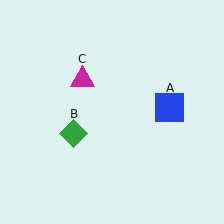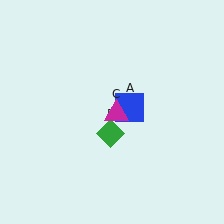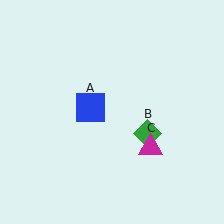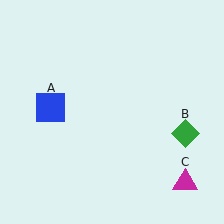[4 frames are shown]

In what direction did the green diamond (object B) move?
The green diamond (object B) moved right.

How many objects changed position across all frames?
3 objects changed position: blue square (object A), green diamond (object B), magenta triangle (object C).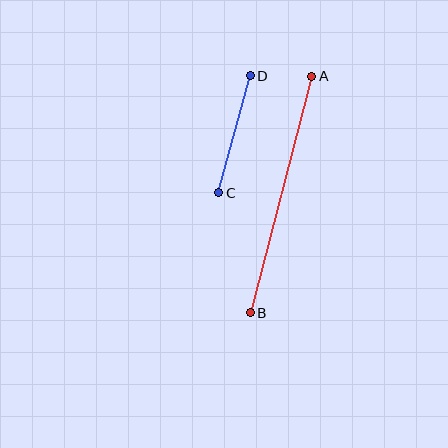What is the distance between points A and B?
The distance is approximately 244 pixels.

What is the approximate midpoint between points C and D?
The midpoint is at approximately (235, 134) pixels.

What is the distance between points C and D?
The distance is approximately 121 pixels.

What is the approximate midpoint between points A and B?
The midpoint is at approximately (281, 195) pixels.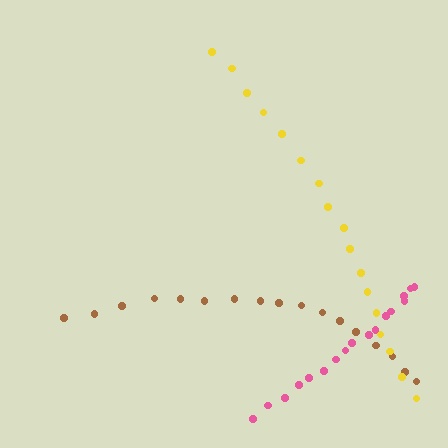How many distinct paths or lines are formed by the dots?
There are 3 distinct paths.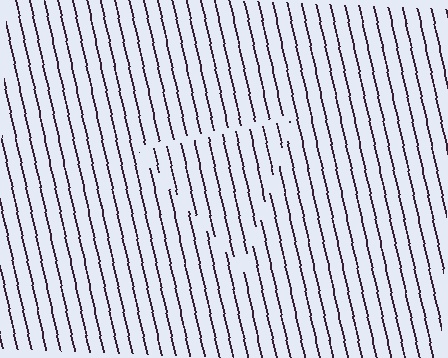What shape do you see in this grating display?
An illusory triangle. The interior of the shape contains the same grating, shifted by half a period — the contour is defined by the phase discontinuity where line-ends from the inner and outer gratings abut.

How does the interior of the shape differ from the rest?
The interior of the shape contains the same grating, shifted by half a period — the contour is defined by the phase discontinuity where line-ends from the inner and outer gratings abut.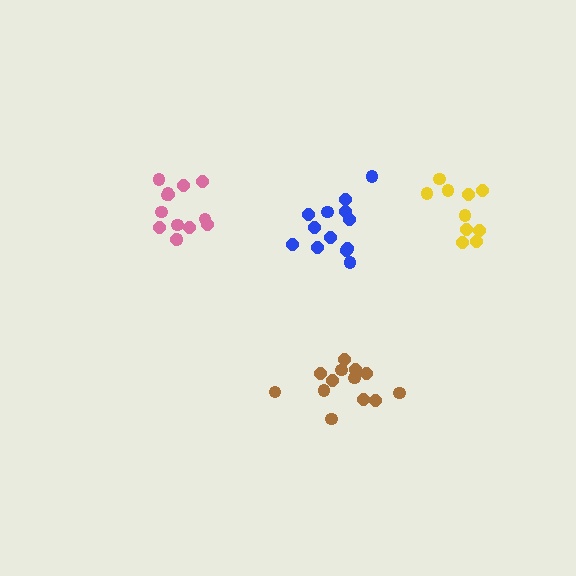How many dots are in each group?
Group 1: 14 dots, Group 2: 13 dots, Group 3: 13 dots, Group 4: 10 dots (50 total).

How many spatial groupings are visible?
There are 4 spatial groupings.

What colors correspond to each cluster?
The clusters are colored: pink, blue, brown, yellow.